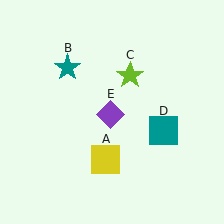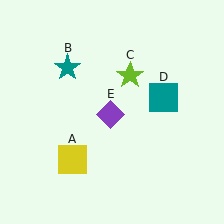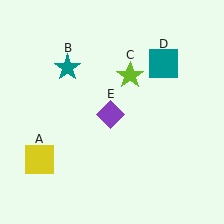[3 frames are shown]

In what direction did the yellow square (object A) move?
The yellow square (object A) moved left.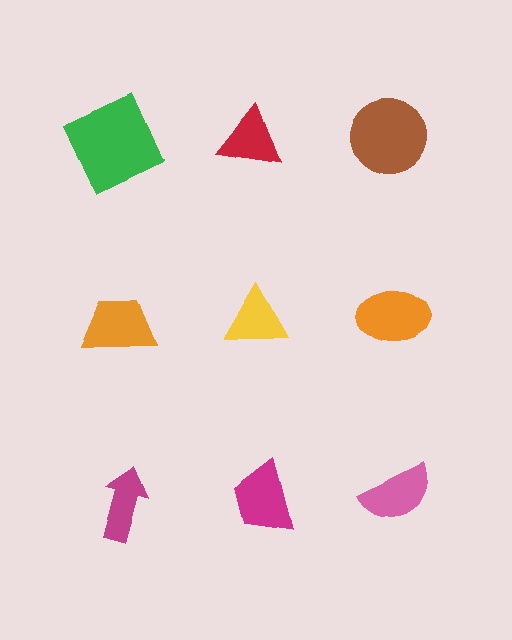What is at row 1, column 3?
A brown circle.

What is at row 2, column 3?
An orange ellipse.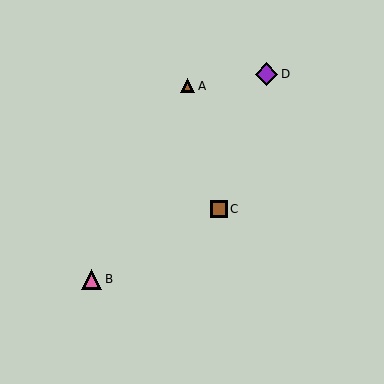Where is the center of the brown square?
The center of the brown square is at (219, 209).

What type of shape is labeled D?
Shape D is a purple diamond.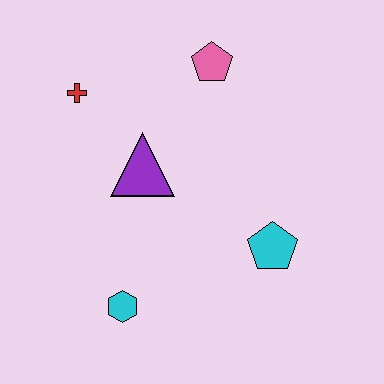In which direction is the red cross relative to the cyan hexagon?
The red cross is above the cyan hexagon.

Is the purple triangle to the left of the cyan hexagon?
No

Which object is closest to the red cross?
The purple triangle is closest to the red cross.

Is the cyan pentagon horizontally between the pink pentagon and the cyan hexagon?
No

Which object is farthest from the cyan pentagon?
The red cross is farthest from the cyan pentagon.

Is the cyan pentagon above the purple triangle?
No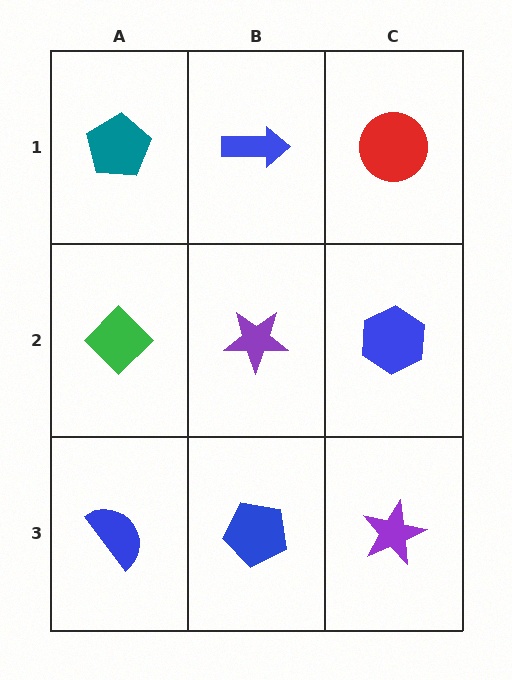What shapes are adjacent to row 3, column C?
A blue hexagon (row 2, column C), a blue pentagon (row 3, column B).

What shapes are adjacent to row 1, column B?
A purple star (row 2, column B), a teal pentagon (row 1, column A), a red circle (row 1, column C).